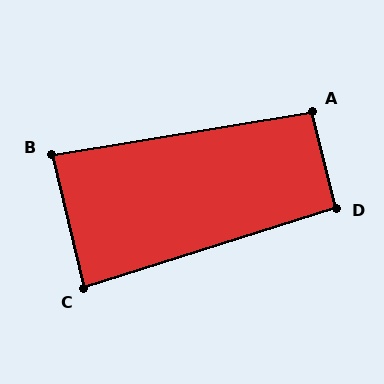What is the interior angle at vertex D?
Approximately 94 degrees (approximately right).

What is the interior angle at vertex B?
Approximately 86 degrees (approximately right).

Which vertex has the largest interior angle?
A, at approximately 94 degrees.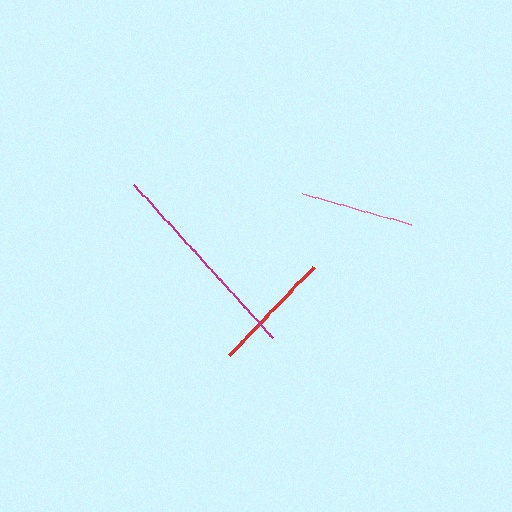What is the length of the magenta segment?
The magenta segment is approximately 207 pixels long.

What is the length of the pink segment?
The pink segment is approximately 113 pixels long.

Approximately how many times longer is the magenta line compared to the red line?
The magenta line is approximately 1.7 times the length of the red line.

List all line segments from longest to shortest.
From longest to shortest: magenta, red, pink.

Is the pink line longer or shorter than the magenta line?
The magenta line is longer than the pink line.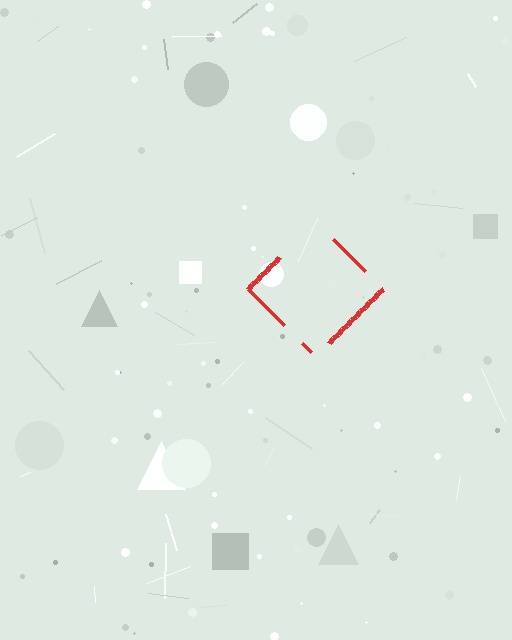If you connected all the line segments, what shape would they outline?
They would outline a diamond.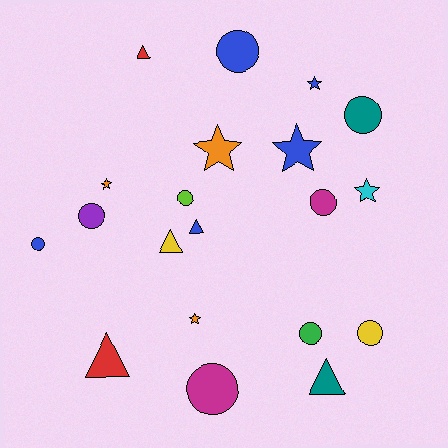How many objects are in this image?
There are 20 objects.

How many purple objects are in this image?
There is 1 purple object.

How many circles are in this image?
There are 9 circles.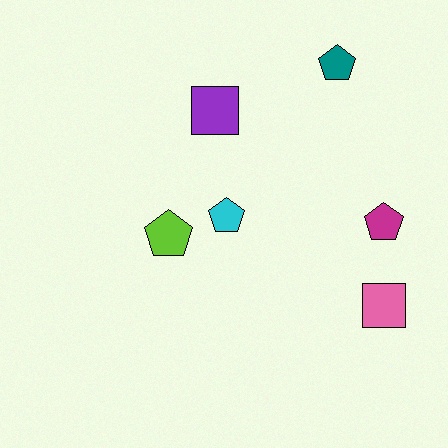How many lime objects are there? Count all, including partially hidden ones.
There is 1 lime object.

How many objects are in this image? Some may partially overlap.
There are 6 objects.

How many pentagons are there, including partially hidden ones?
There are 4 pentagons.